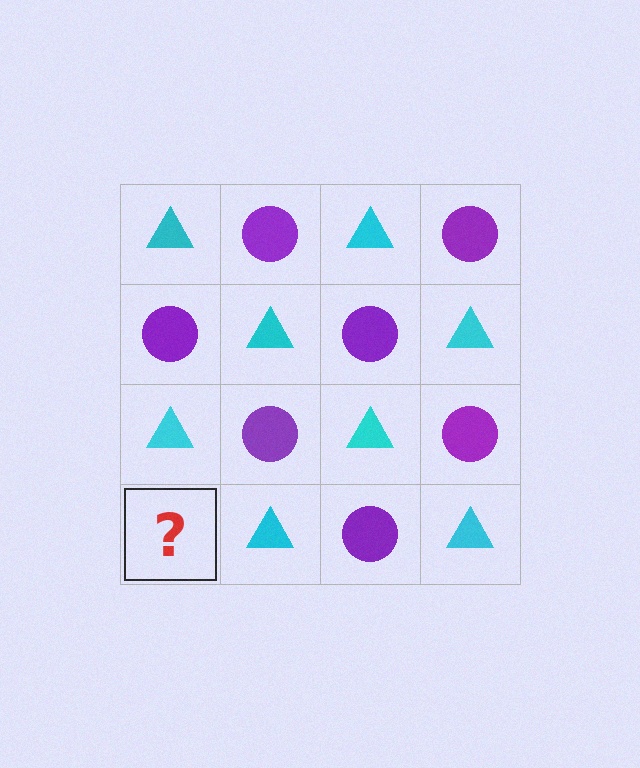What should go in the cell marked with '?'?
The missing cell should contain a purple circle.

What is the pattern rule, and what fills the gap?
The rule is that it alternates cyan triangle and purple circle in a checkerboard pattern. The gap should be filled with a purple circle.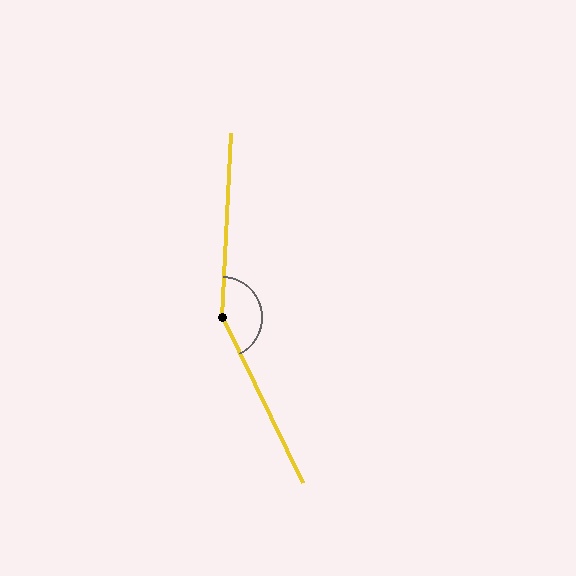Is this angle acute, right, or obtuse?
It is obtuse.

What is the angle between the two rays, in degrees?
Approximately 151 degrees.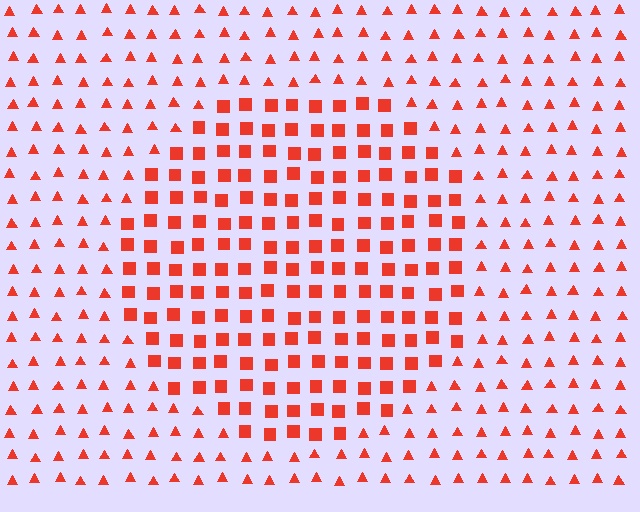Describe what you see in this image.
The image is filled with small red elements arranged in a uniform grid. A circle-shaped region contains squares, while the surrounding area contains triangles. The boundary is defined purely by the change in element shape.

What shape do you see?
I see a circle.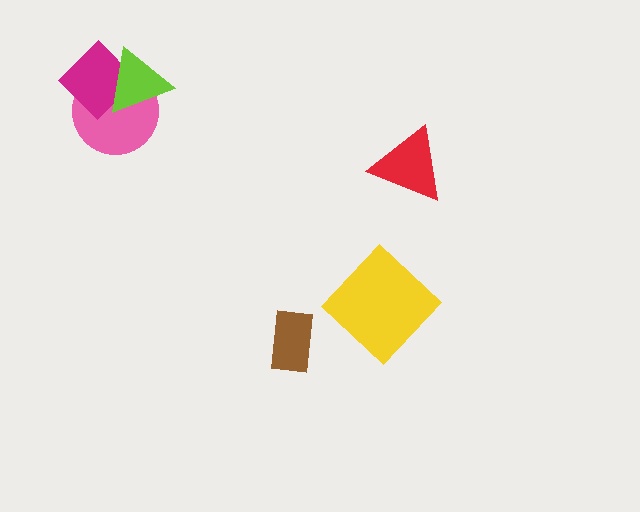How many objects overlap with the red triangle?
0 objects overlap with the red triangle.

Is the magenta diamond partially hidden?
Yes, it is partially covered by another shape.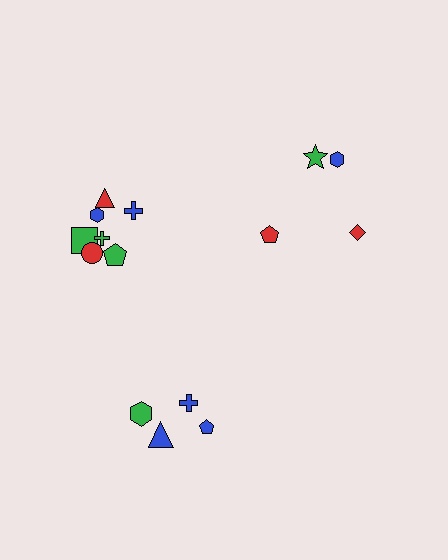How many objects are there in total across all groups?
There are 15 objects.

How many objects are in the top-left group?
There are 7 objects.